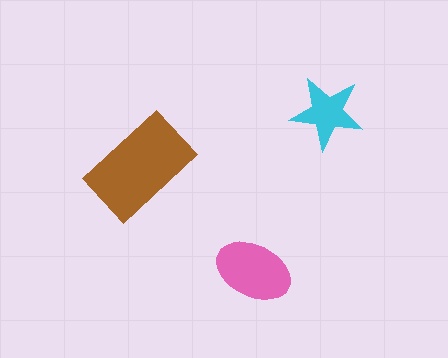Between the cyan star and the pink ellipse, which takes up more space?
The pink ellipse.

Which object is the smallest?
The cyan star.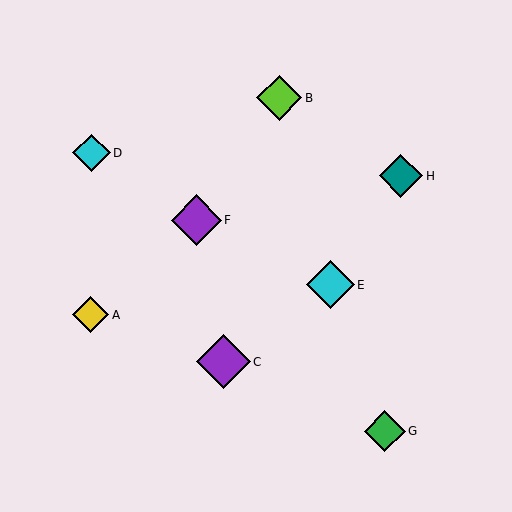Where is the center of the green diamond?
The center of the green diamond is at (385, 431).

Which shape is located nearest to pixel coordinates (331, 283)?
The cyan diamond (labeled E) at (330, 285) is nearest to that location.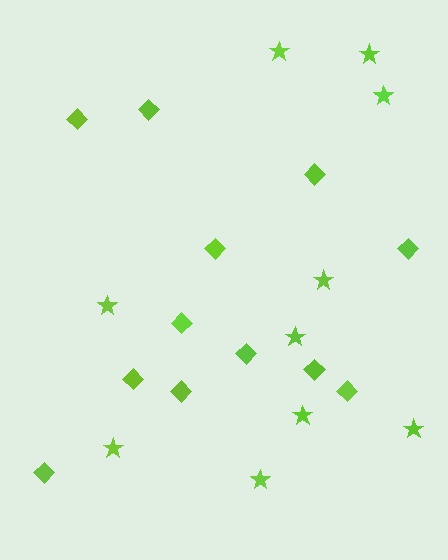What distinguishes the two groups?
There are 2 groups: one group of stars (10) and one group of diamonds (12).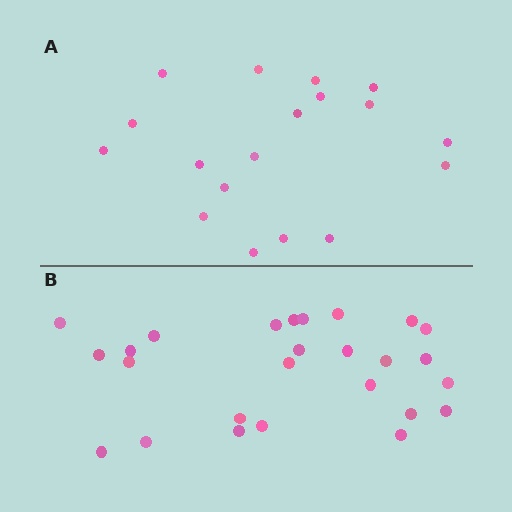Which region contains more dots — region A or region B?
Region B (the bottom region) has more dots.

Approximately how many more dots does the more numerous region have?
Region B has roughly 8 or so more dots than region A.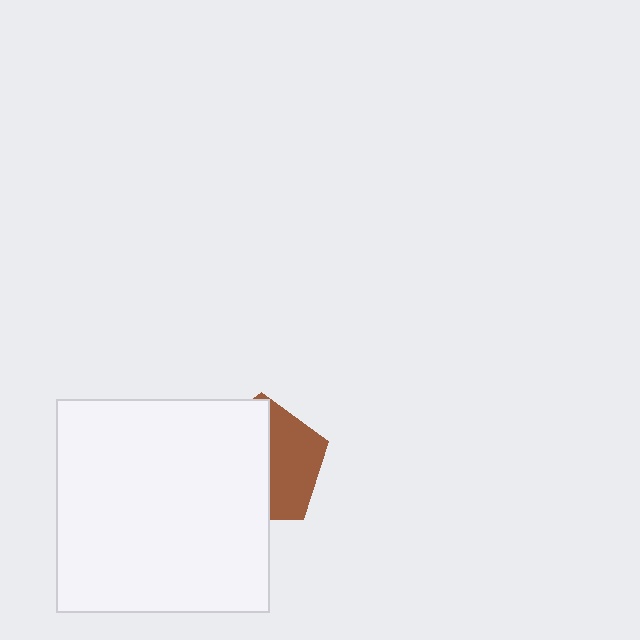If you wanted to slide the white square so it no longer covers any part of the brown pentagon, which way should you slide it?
Slide it left — that is the most direct way to separate the two shapes.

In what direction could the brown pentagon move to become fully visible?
The brown pentagon could move right. That would shift it out from behind the white square entirely.